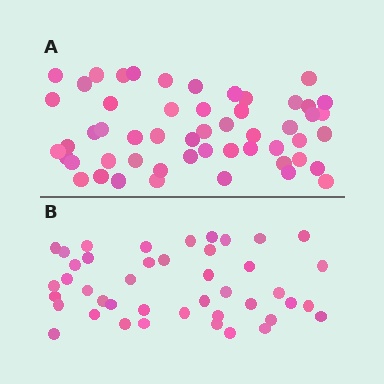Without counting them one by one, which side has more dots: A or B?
Region A (the top region) has more dots.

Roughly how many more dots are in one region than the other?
Region A has roughly 10 or so more dots than region B.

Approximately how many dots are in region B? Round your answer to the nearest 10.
About 40 dots. (The exact count is 43, which rounds to 40.)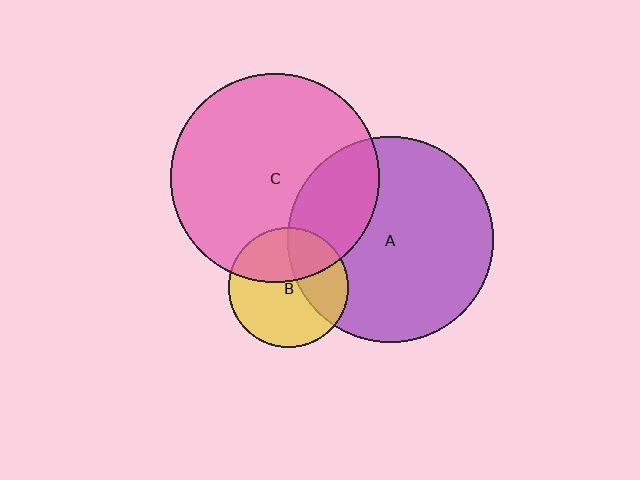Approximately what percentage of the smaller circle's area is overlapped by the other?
Approximately 35%.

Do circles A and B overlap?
Yes.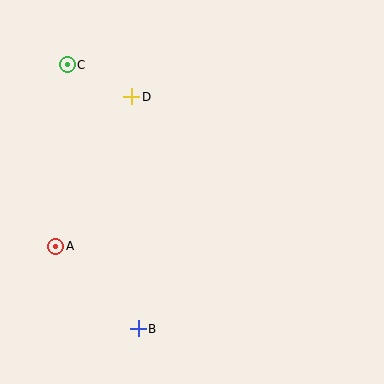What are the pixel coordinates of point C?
Point C is at (67, 65).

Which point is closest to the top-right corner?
Point D is closest to the top-right corner.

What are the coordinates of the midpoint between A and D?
The midpoint between A and D is at (94, 171).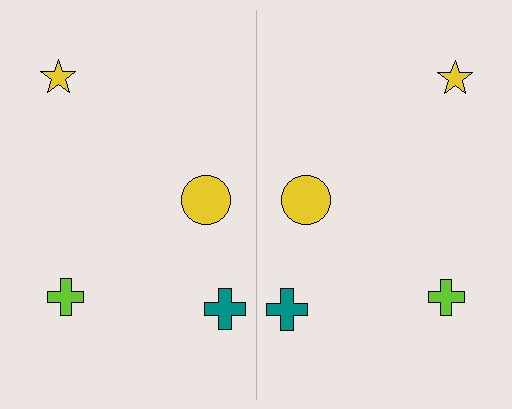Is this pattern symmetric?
Yes, this pattern has bilateral (reflection) symmetry.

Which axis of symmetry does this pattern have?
The pattern has a vertical axis of symmetry running through the center of the image.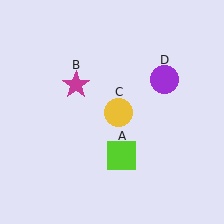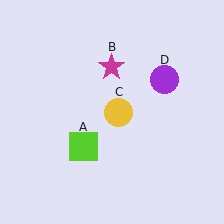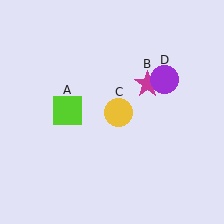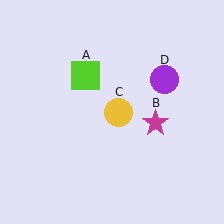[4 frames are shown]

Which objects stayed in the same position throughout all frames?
Yellow circle (object C) and purple circle (object D) remained stationary.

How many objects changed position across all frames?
2 objects changed position: lime square (object A), magenta star (object B).